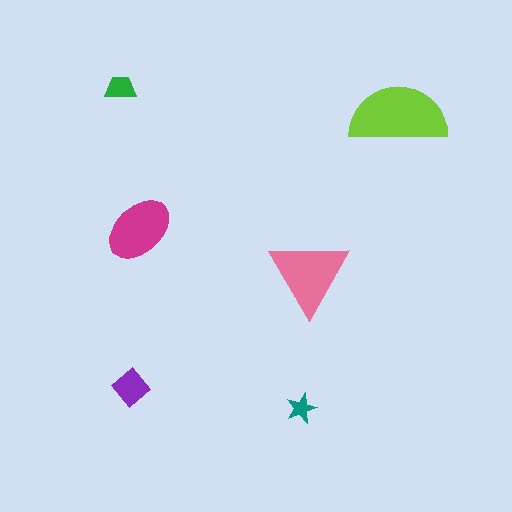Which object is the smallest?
The teal star.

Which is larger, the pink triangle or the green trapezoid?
The pink triangle.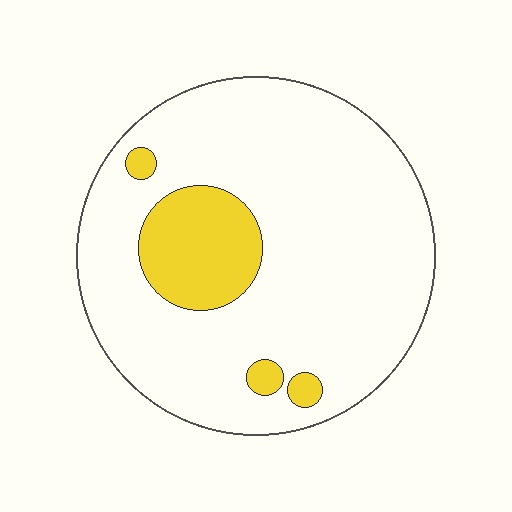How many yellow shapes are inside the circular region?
4.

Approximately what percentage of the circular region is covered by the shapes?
Approximately 15%.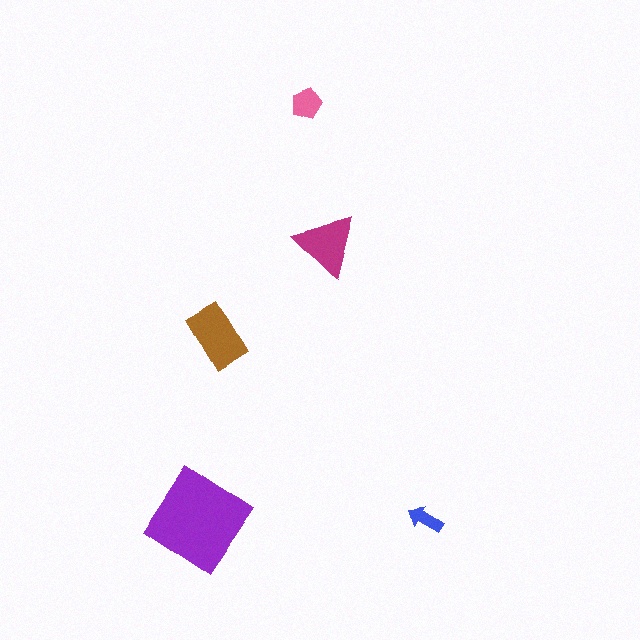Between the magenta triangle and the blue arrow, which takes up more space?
The magenta triangle.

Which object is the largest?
The purple diamond.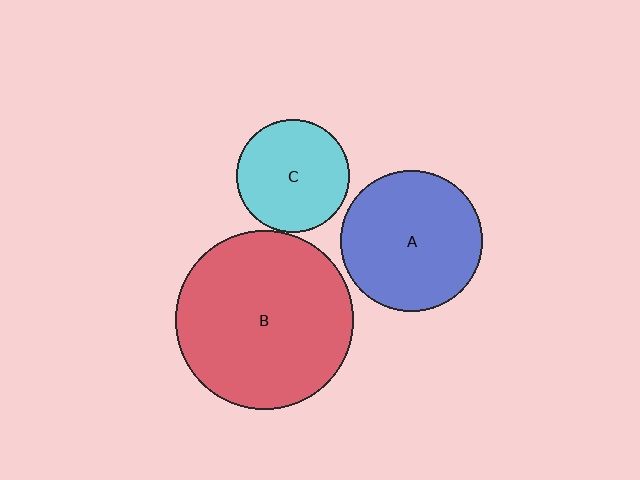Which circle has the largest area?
Circle B (red).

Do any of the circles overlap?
No, none of the circles overlap.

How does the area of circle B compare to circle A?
Approximately 1.6 times.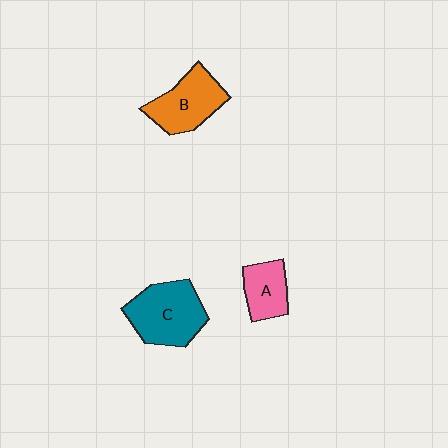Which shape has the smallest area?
Shape A (pink).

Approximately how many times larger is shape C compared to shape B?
Approximately 1.2 times.